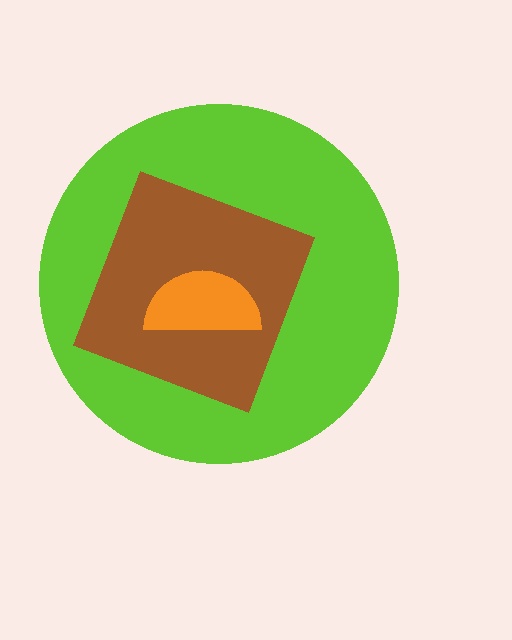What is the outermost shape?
The lime circle.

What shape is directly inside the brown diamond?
The orange semicircle.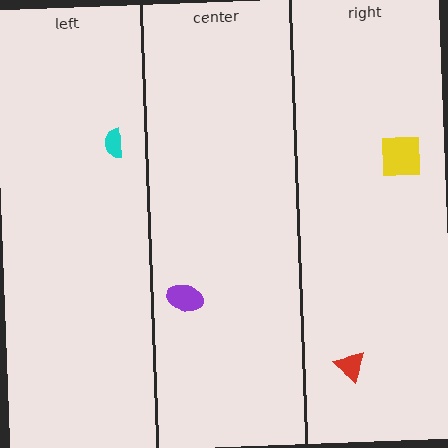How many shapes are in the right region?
2.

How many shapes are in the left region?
1.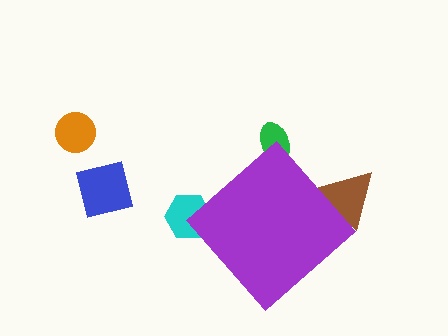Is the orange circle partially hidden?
No, the orange circle is fully visible.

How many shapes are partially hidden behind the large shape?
3 shapes are partially hidden.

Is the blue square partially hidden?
No, the blue square is fully visible.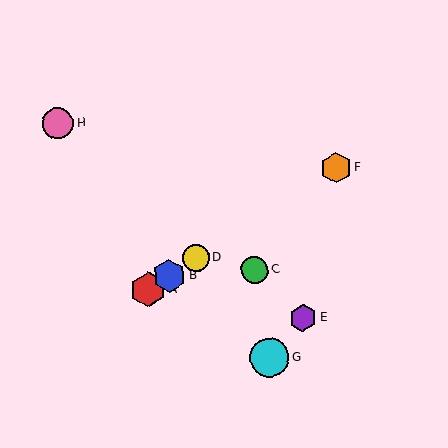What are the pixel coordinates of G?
Object G is at (269, 357).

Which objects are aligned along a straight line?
Objects A, B, D, F are aligned along a straight line.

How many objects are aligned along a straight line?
4 objects (A, B, D, F) are aligned along a straight line.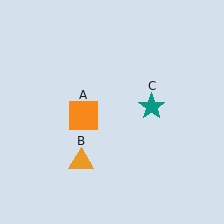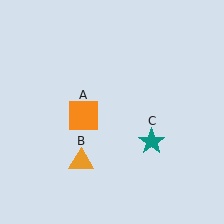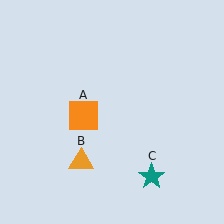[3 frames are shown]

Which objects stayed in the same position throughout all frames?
Orange square (object A) and orange triangle (object B) remained stationary.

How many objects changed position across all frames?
1 object changed position: teal star (object C).